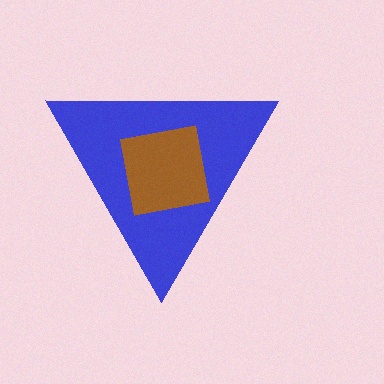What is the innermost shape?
The brown square.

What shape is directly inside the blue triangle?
The brown square.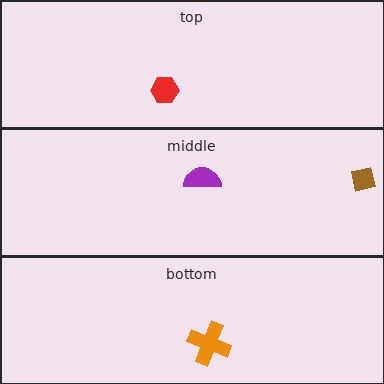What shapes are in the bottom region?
The orange cross.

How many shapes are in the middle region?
2.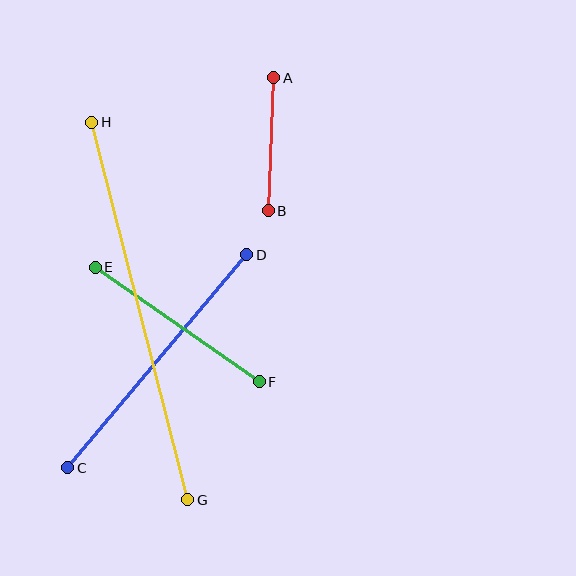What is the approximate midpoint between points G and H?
The midpoint is at approximately (140, 311) pixels.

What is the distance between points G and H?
The distance is approximately 389 pixels.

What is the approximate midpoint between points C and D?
The midpoint is at approximately (157, 361) pixels.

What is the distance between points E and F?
The distance is approximately 200 pixels.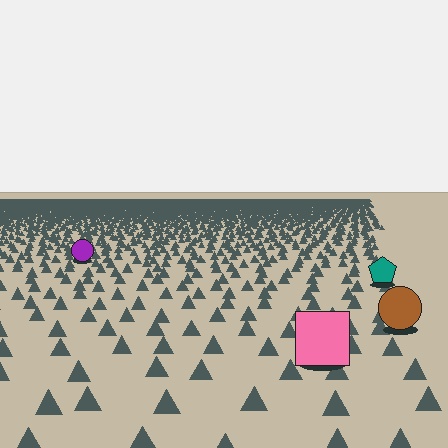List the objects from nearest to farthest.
From nearest to farthest: the pink square, the brown circle, the teal pentagon, the purple circle.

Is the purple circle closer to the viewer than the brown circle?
No. The brown circle is closer — you can tell from the texture gradient: the ground texture is coarser near it.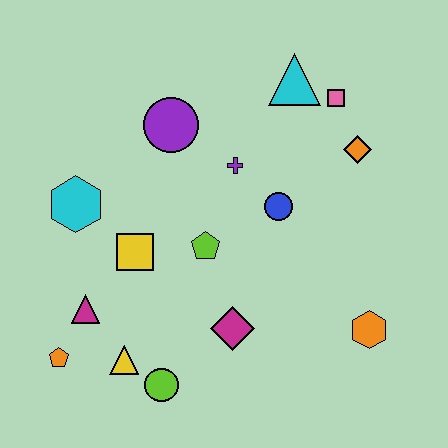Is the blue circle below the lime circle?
No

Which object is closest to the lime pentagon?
The yellow square is closest to the lime pentagon.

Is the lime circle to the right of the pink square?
No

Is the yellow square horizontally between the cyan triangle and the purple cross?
No